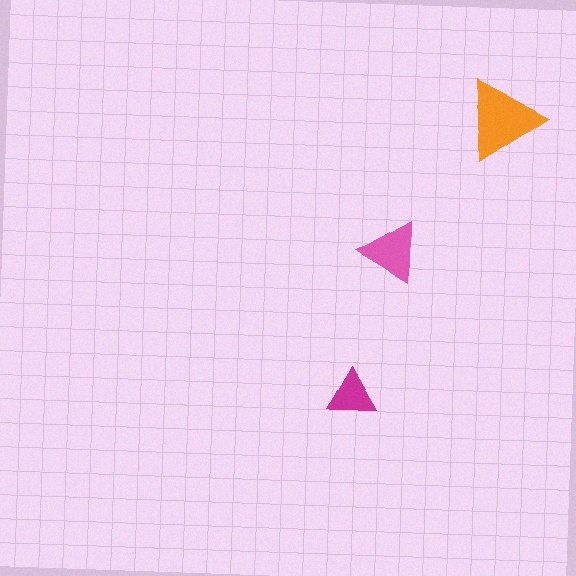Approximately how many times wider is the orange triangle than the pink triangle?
About 1.5 times wider.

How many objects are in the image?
There are 3 objects in the image.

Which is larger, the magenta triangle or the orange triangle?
The orange one.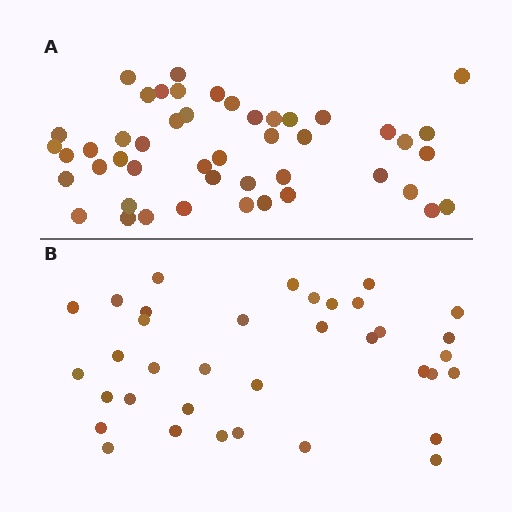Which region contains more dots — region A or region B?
Region A (the top region) has more dots.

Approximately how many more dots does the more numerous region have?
Region A has roughly 12 or so more dots than region B.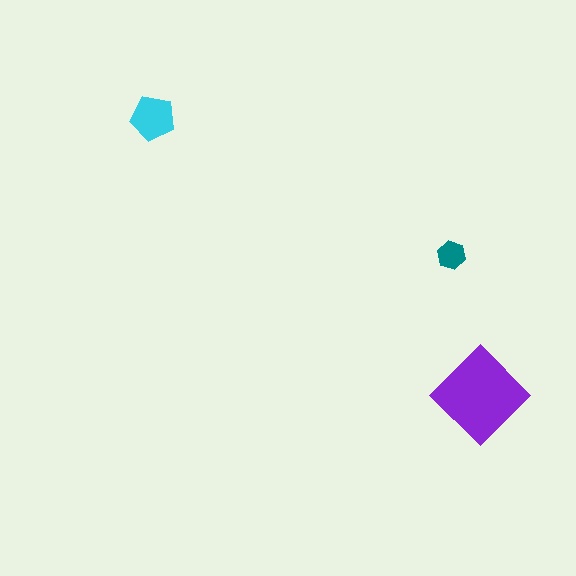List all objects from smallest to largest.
The teal hexagon, the cyan pentagon, the purple diamond.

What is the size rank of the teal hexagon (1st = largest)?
3rd.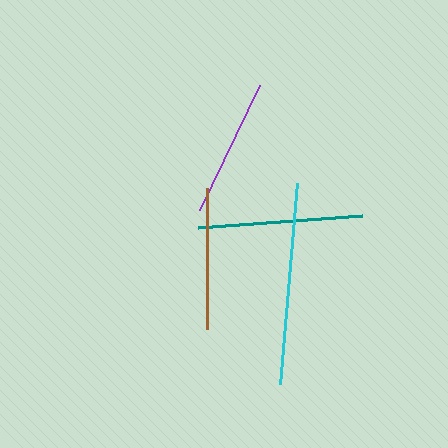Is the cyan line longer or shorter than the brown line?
The cyan line is longer than the brown line.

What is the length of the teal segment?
The teal segment is approximately 164 pixels long.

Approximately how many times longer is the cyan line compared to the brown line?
The cyan line is approximately 1.4 times the length of the brown line.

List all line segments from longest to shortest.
From longest to shortest: cyan, teal, brown, purple.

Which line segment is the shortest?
The purple line is the shortest at approximately 138 pixels.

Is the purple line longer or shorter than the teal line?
The teal line is longer than the purple line.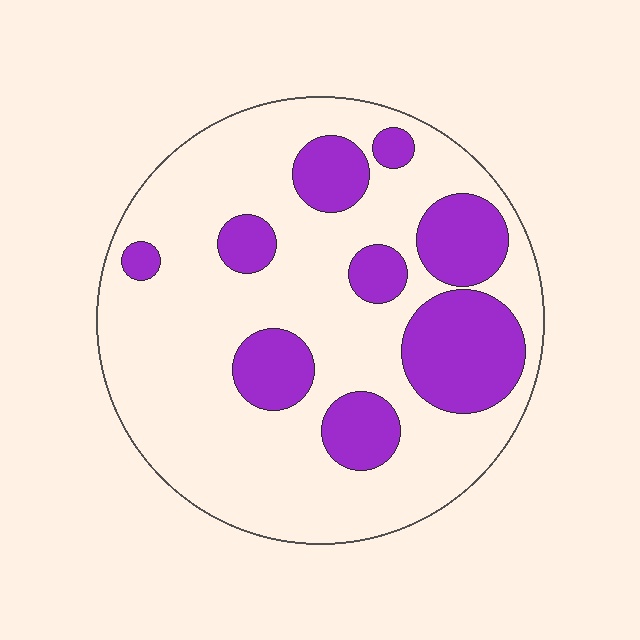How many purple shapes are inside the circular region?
9.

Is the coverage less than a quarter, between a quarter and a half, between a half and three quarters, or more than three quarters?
Between a quarter and a half.